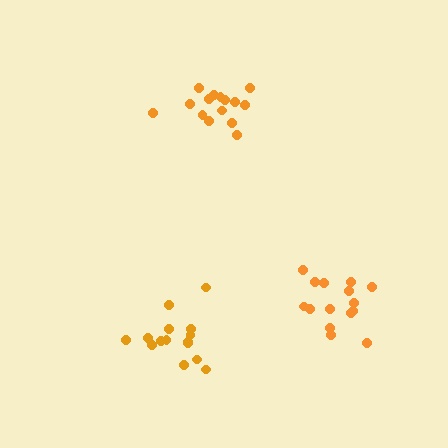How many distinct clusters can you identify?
There are 3 distinct clusters.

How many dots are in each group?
Group 1: 15 dots, Group 2: 15 dots, Group 3: 15 dots (45 total).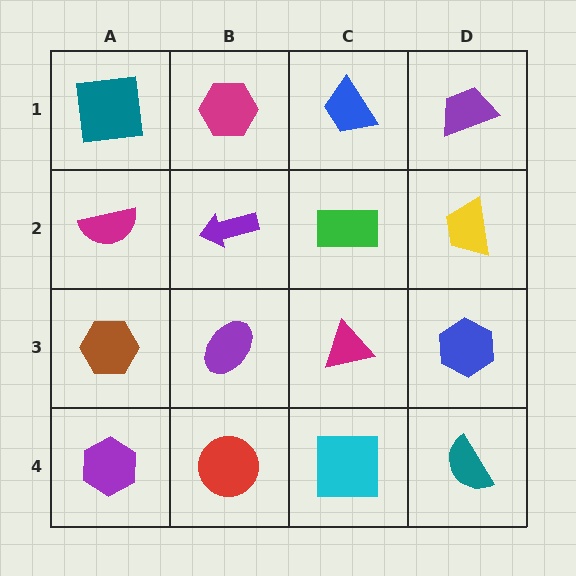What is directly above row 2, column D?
A purple trapezoid.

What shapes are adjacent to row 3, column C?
A green rectangle (row 2, column C), a cyan square (row 4, column C), a purple ellipse (row 3, column B), a blue hexagon (row 3, column D).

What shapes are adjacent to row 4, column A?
A brown hexagon (row 3, column A), a red circle (row 4, column B).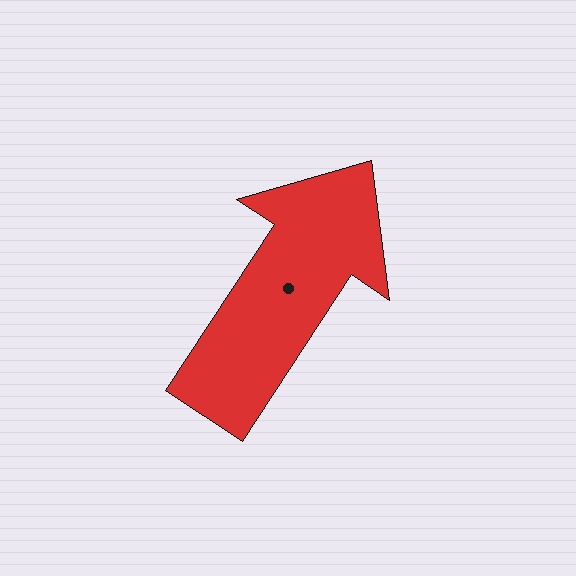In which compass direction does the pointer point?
Northeast.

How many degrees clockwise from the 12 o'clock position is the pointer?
Approximately 33 degrees.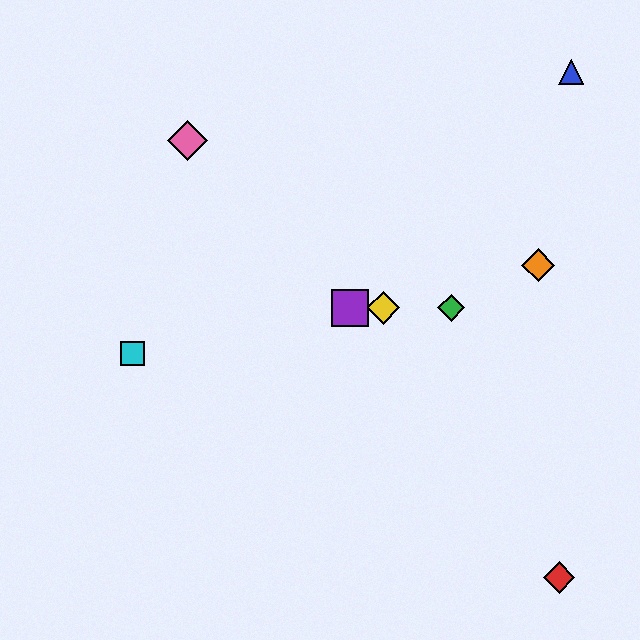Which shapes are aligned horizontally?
The green diamond, the yellow diamond, the purple square are aligned horizontally.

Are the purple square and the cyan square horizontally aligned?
No, the purple square is at y≈308 and the cyan square is at y≈353.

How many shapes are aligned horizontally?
3 shapes (the green diamond, the yellow diamond, the purple square) are aligned horizontally.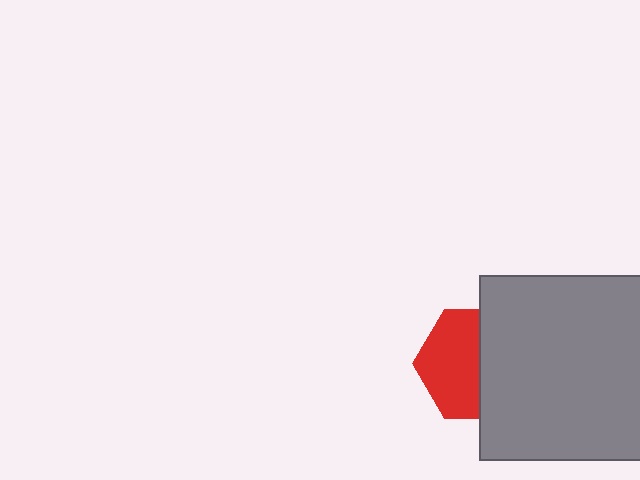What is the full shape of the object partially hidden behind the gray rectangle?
The partially hidden object is a red hexagon.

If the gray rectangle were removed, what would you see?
You would see the complete red hexagon.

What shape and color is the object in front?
The object in front is a gray rectangle.